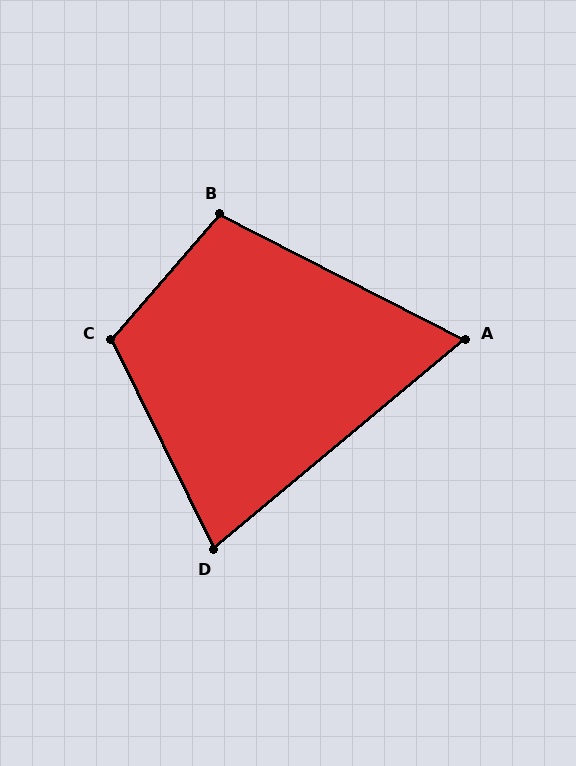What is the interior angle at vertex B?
Approximately 104 degrees (obtuse).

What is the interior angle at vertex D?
Approximately 76 degrees (acute).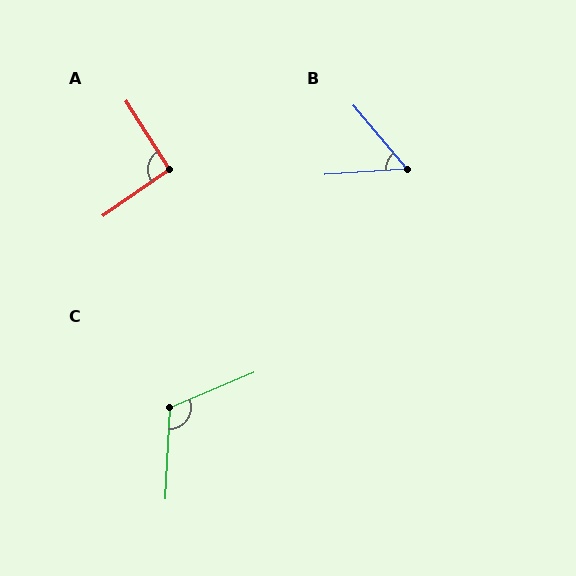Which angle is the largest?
C, at approximately 115 degrees.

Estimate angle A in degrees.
Approximately 92 degrees.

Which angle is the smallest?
B, at approximately 54 degrees.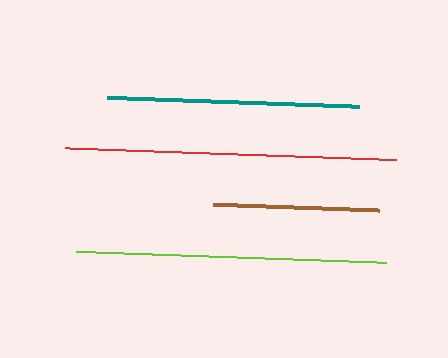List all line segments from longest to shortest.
From longest to shortest: red, lime, teal, brown.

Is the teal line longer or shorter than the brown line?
The teal line is longer than the brown line.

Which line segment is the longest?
The red line is the longest at approximately 331 pixels.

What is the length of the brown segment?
The brown segment is approximately 167 pixels long.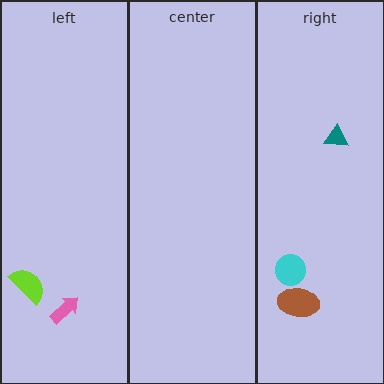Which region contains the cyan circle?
The right region.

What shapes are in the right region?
The teal triangle, the cyan circle, the brown ellipse.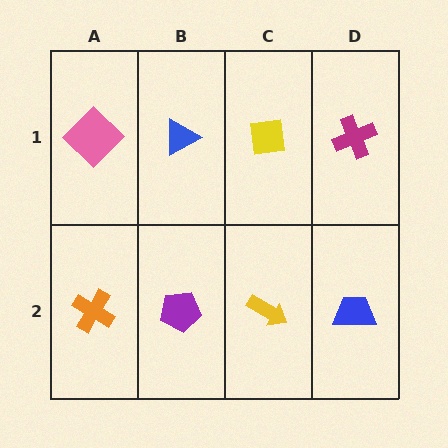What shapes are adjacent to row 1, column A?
An orange cross (row 2, column A), a blue triangle (row 1, column B).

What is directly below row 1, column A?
An orange cross.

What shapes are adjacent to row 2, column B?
A blue triangle (row 1, column B), an orange cross (row 2, column A), a yellow arrow (row 2, column C).